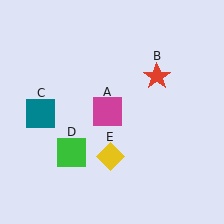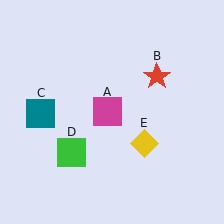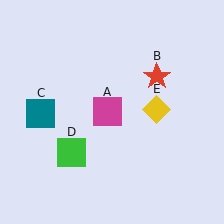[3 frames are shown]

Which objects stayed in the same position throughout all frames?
Magenta square (object A) and red star (object B) and teal square (object C) and green square (object D) remained stationary.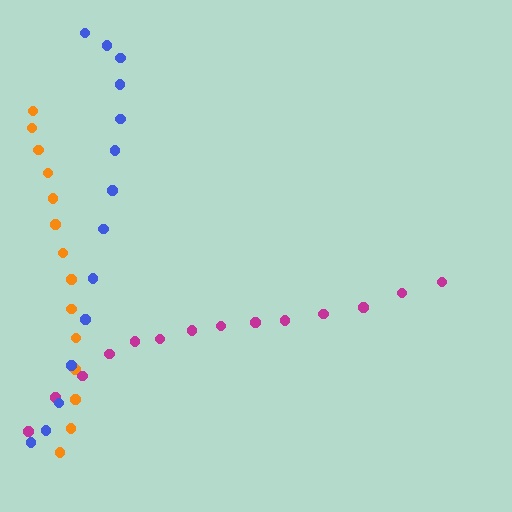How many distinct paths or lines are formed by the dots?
There are 3 distinct paths.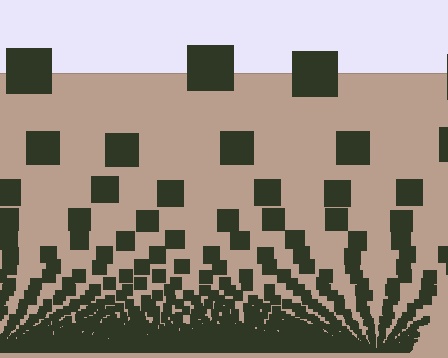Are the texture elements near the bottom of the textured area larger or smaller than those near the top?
Smaller. The gradient is inverted — elements near the bottom are smaller and denser.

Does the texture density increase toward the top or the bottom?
Density increases toward the bottom.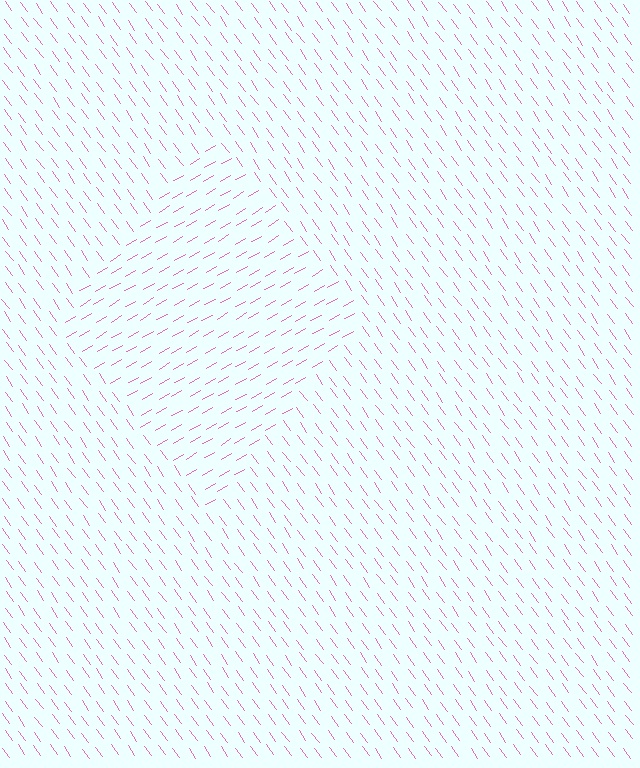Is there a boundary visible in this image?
Yes, there is a texture boundary formed by a change in line orientation.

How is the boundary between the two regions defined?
The boundary is defined purely by a change in line orientation (approximately 85 degrees difference). All lines are the same color and thickness.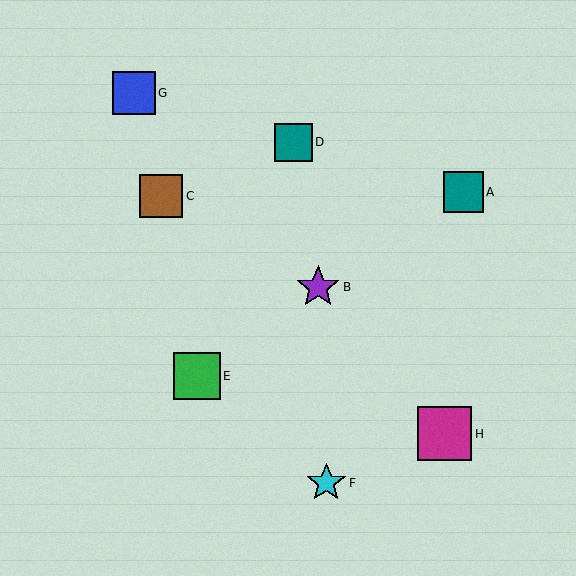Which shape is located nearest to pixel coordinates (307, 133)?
The teal square (labeled D) at (293, 142) is nearest to that location.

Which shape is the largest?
The magenta square (labeled H) is the largest.